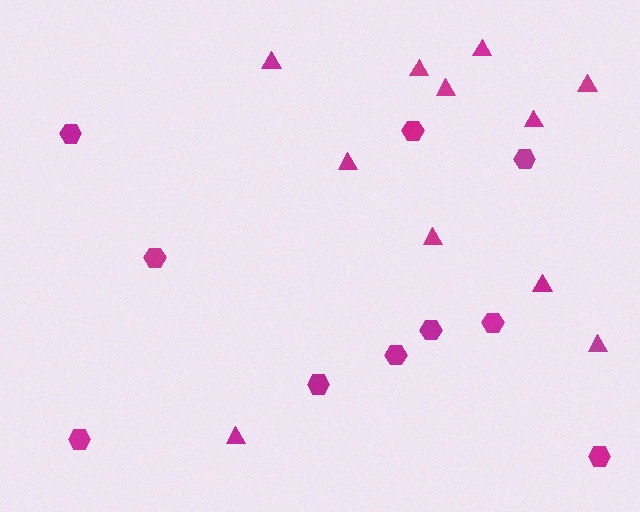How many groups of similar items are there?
There are 2 groups: one group of hexagons (10) and one group of triangles (11).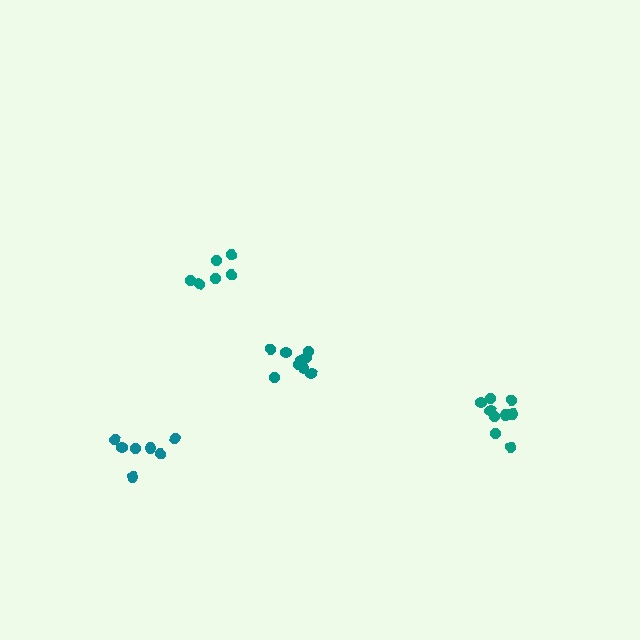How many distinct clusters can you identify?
There are 4 distinct clusters.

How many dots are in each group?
Group 1: 9 dots, Group 2: 6 dots, Group 3: 9 dots, Group 4: 7 dots (31 total).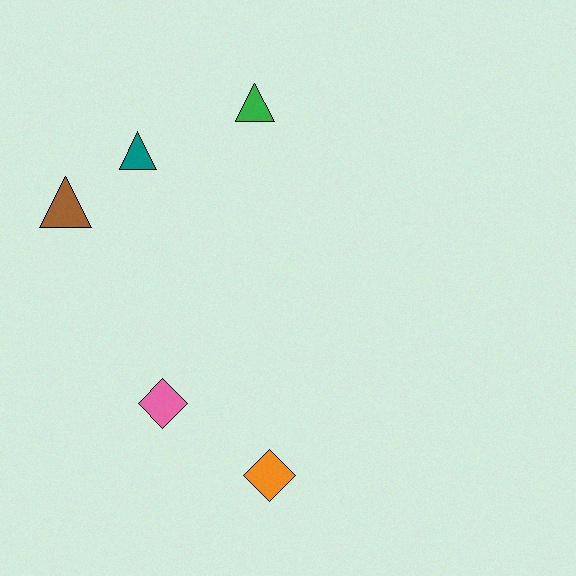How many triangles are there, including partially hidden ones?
There are 3 triangles.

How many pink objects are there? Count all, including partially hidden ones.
There is 1 pink object.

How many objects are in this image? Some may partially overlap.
There are 5 objects.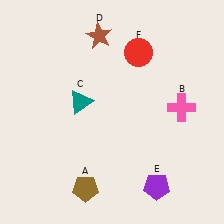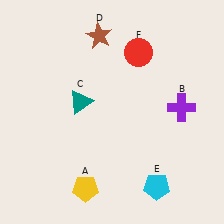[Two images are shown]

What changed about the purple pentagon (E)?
In Image 1, E is purple. In Image 2, it changed to cyan.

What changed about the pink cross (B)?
In Image 1, B is pink. In Image 2, it changed to purple.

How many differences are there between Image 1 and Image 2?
There are 3 differences between the two images.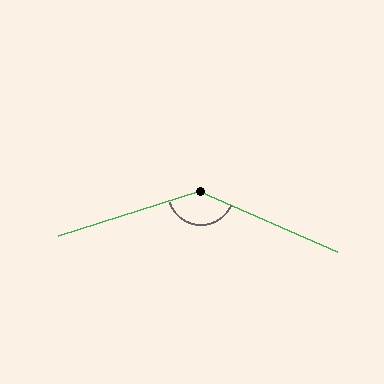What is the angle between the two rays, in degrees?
Approximately 139 degrees.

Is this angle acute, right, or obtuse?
It is obtuse.